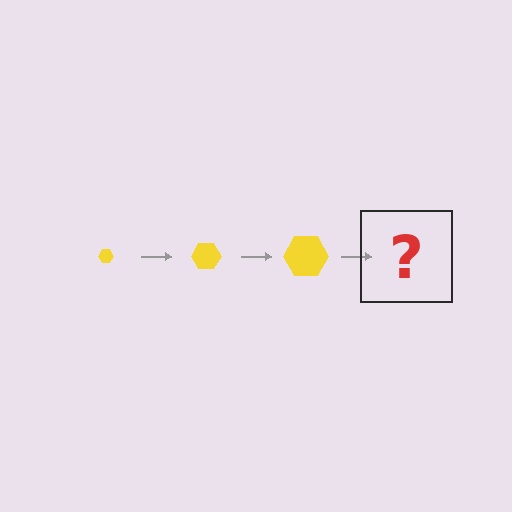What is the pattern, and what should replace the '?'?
The pattern is that the hexagon gets progressively larger each step. The '?' should be a yellow hexagon, larger than the previous one.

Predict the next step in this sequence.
The next step is a yellow hexagon, larger than the previous one.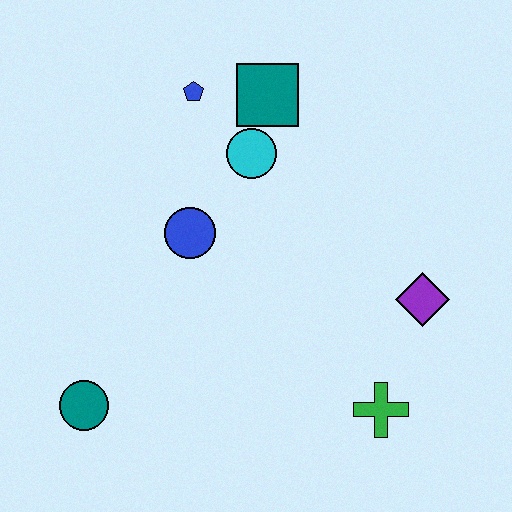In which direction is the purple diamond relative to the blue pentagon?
The purple diamond is to the right of the blue pentagon.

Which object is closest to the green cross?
The purple diamond is closest to the green cross.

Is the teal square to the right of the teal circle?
Yes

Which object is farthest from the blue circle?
The green cross is farthest from the blue circle.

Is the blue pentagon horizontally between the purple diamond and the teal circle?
Yes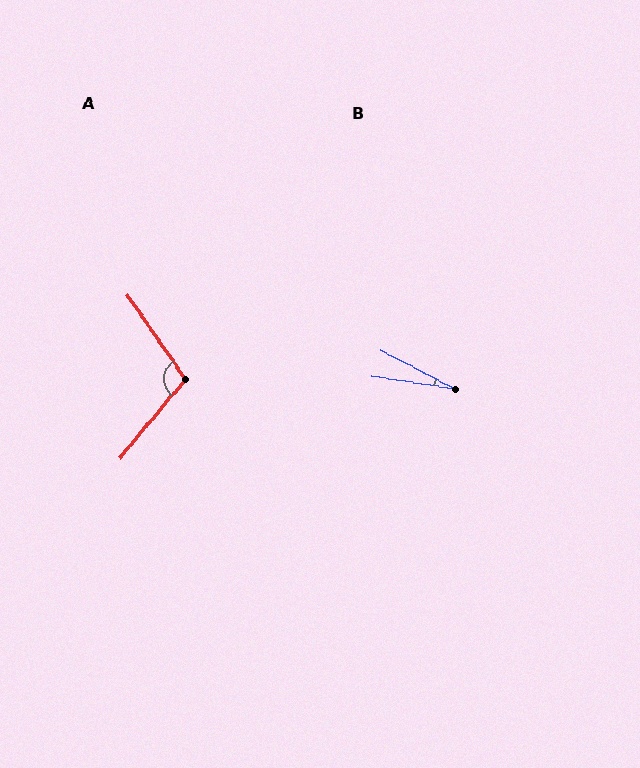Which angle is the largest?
A, at approximately 106 degrees.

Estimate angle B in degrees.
Approximately 18 degrees.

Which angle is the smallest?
B, at approximately 18 degrees.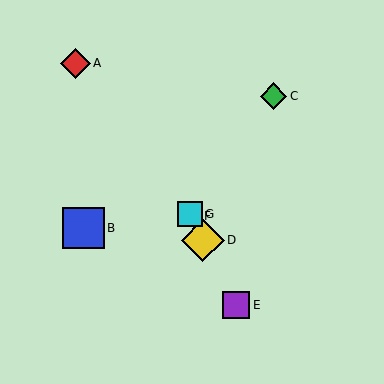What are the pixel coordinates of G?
Object G is at (190, 214).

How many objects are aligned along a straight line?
4 objects (D, E, F, G) are aligned along a straight line.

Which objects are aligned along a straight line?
Objects D, E, F, G are aligned along a straight line.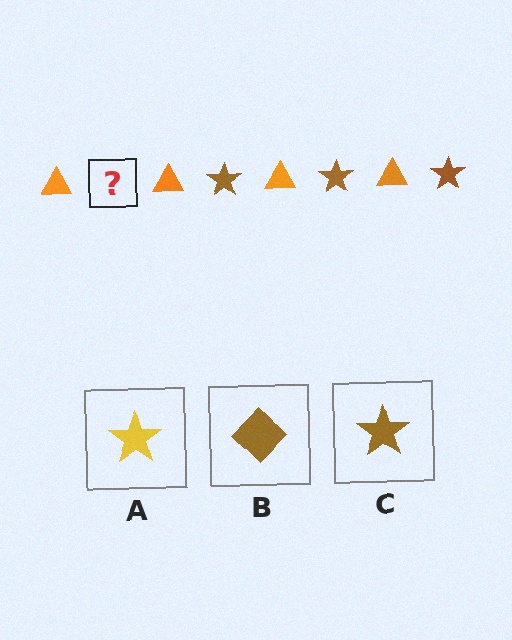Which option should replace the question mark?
Option C.